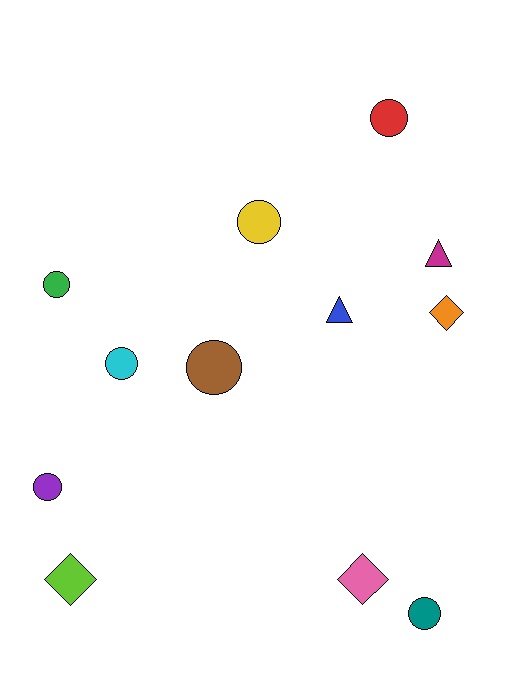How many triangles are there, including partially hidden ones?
There are 2 triangles.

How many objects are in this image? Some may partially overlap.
There are 12 objects.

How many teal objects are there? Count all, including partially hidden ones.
There is 1 teal object.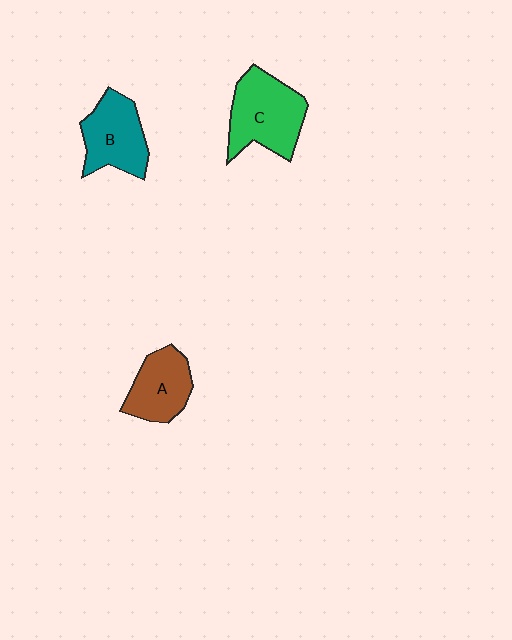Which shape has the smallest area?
Shape A (brown).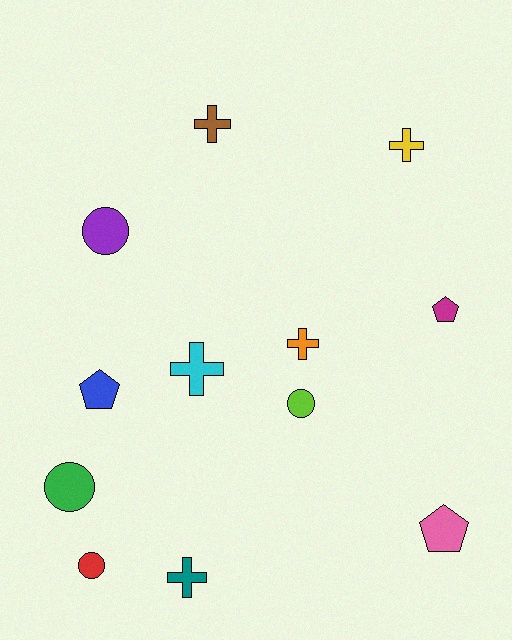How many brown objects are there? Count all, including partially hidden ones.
There is 1 brown object.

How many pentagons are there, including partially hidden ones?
There are 3 pentagons.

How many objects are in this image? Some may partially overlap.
There are 12 objects.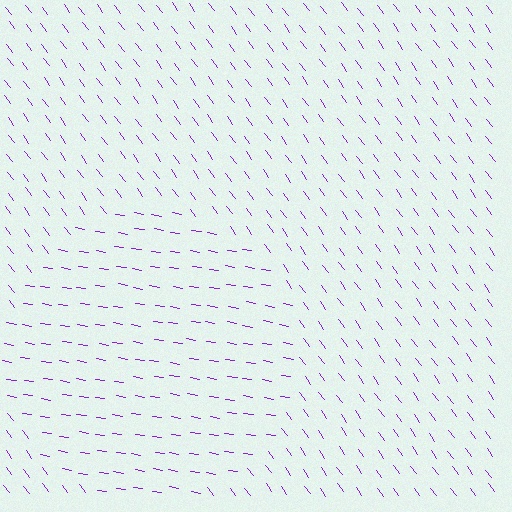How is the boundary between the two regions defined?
The boundary is defined purely by a change in line orientation (approximately 45 degrees difference). All lines are the same color and thickness.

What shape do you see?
I see a circle.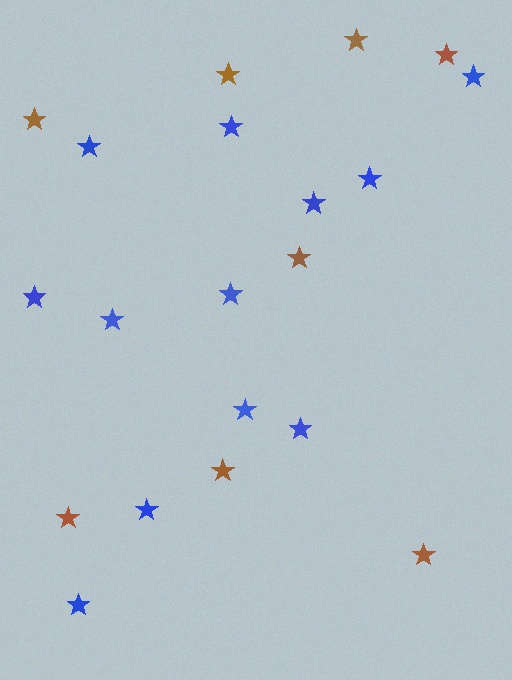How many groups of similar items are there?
There are 2 groups: one group of brown stars (8) and one group of blue stars (12).